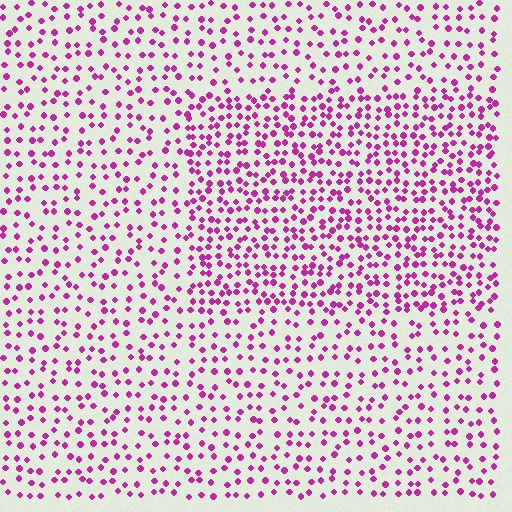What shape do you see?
I see a rectangle.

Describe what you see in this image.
The image contains small magenta elements arranged at two different densities. A rectangle-shaped region is visible where the elements are more densely packed than the surrounding area.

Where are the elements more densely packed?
The elements are more densely packed inside the rectangle boundary.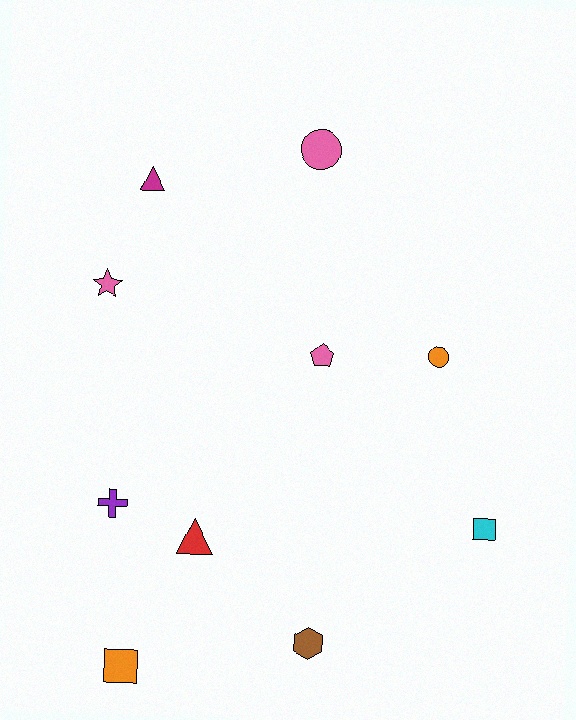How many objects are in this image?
There are 10 objects.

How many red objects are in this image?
There is 1 red object.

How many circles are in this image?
There are 2 circles.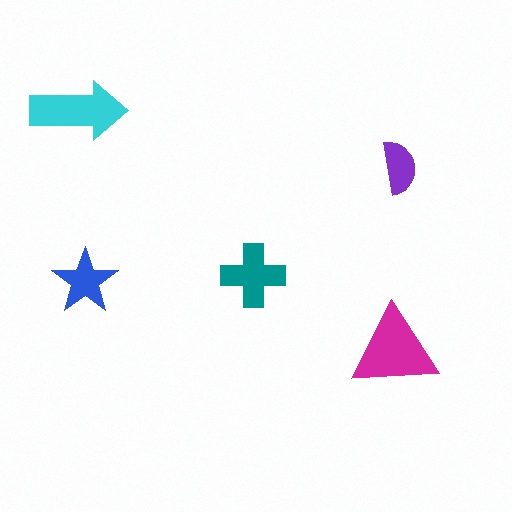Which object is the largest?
The magenta triangle.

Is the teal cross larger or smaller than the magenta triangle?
Smaller.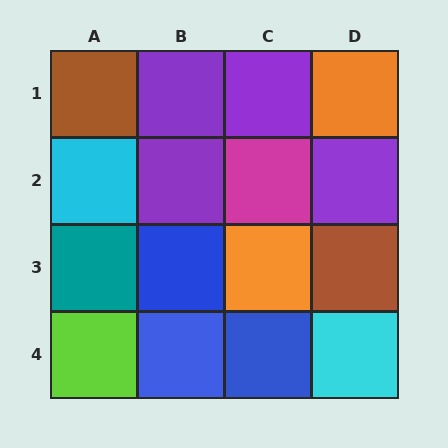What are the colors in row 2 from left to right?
Cyan, purple, magenta, purple.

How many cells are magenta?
1 cell is magenta.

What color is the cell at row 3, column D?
Brown.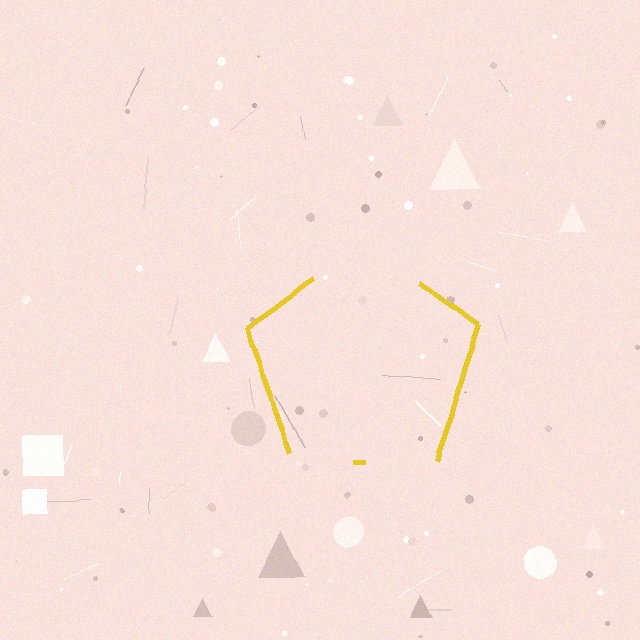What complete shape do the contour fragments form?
The contour fragments form a pentagon.